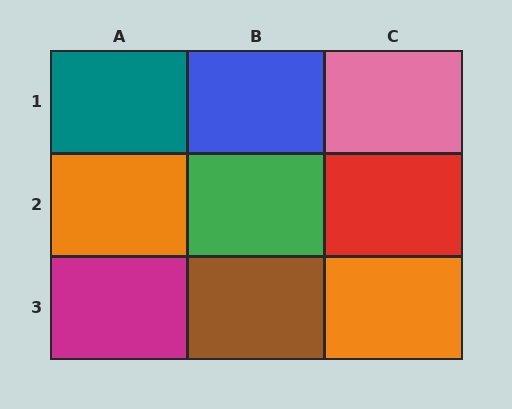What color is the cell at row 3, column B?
Brown.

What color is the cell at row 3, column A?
Magenta.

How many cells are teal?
1 cell is teal.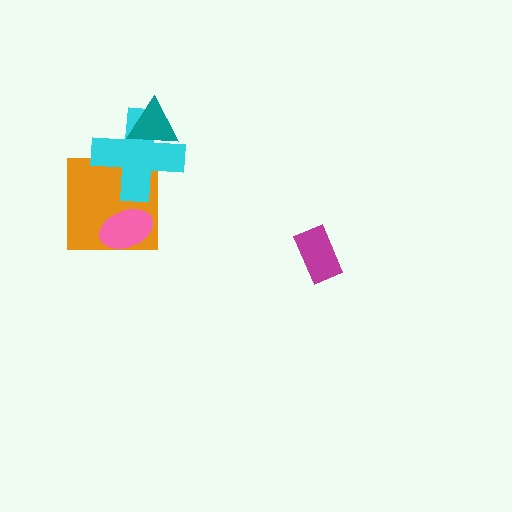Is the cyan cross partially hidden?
Yes, it is partially covered by another shape.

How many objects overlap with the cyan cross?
2 objects overlap with the cyan cross.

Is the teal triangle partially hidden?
No, no other shape covers it.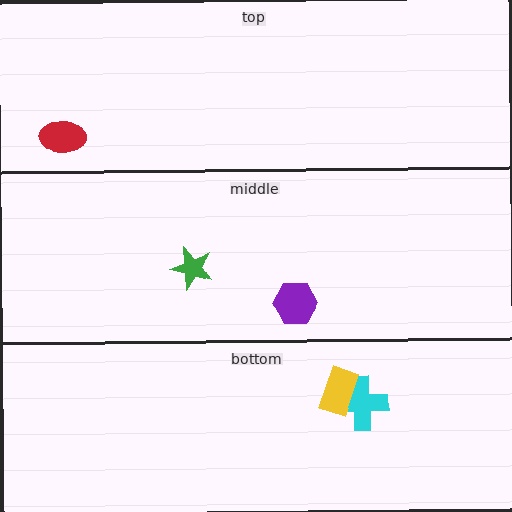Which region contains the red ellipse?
The top region.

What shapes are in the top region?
The red ellipse.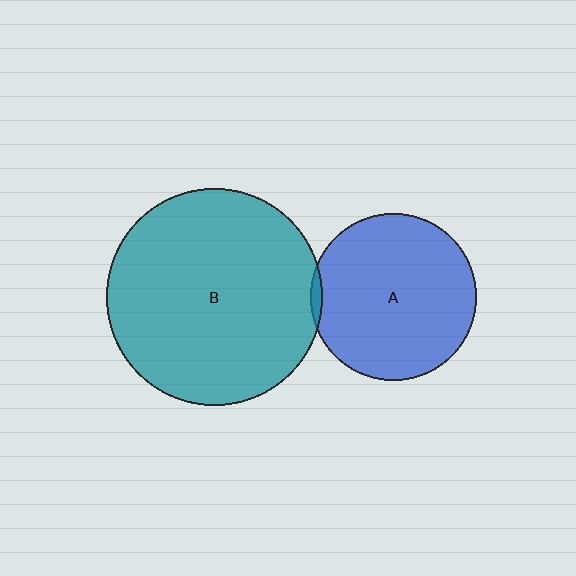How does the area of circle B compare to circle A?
Approximately 1.7 times.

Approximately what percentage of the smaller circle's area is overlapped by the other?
Approximately 5%.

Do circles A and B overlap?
Yes.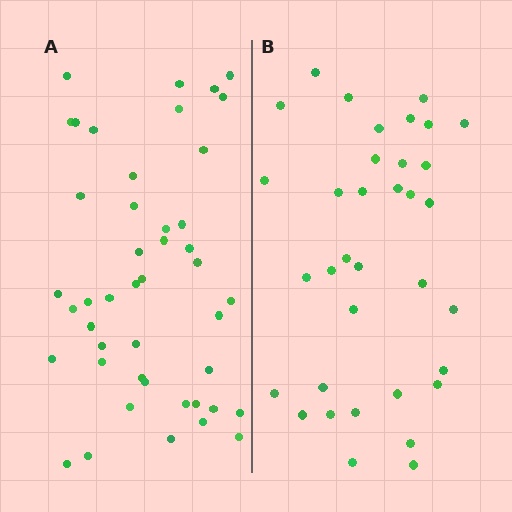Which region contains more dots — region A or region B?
Region A (the left region) has more dots.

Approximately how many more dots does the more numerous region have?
Region A has roughly 10 or so more dots than region B.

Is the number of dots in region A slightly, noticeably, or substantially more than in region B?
Region A has noticeably more, but not dramatically so. The ratio is roughly 1.3 to 1.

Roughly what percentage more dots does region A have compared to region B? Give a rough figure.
About 30% more.